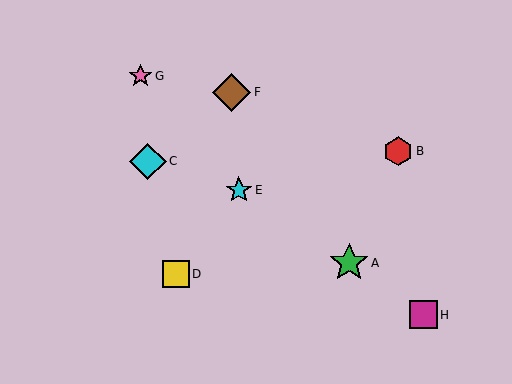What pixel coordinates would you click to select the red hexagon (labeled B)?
Click at (398, 151) to select the red hexagon B.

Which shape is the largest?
The green star (labeled A) is the largest.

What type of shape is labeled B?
Shape B is a red hexagon.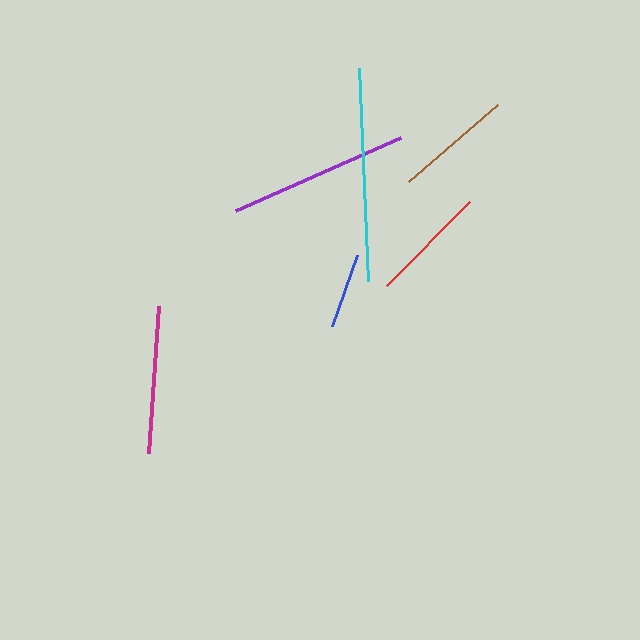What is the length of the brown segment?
The brown segment is approximately 117 pixels long.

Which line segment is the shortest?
The blue line is the shortest at approximately 76 pixels.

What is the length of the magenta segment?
The magenta segment is approximately 148 pixels long.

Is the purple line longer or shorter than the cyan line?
The cyan line is longer than the purple line.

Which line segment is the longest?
The cyan line is the longest at approximately 213 pixels.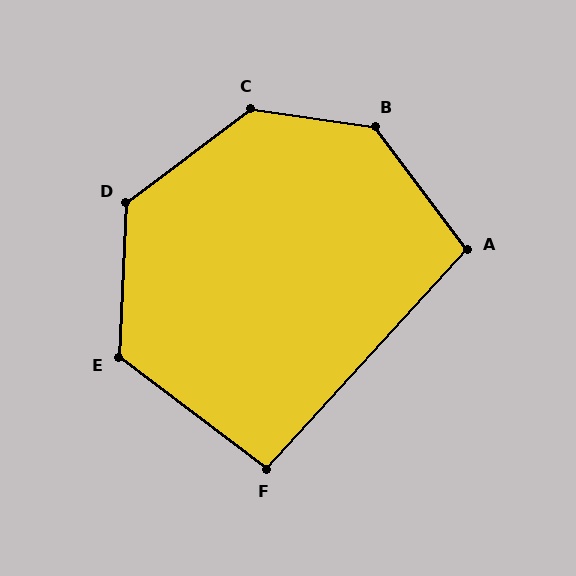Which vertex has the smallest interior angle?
F, at approximately 95 degrees.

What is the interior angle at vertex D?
Approximately 130 degrees (obtuse).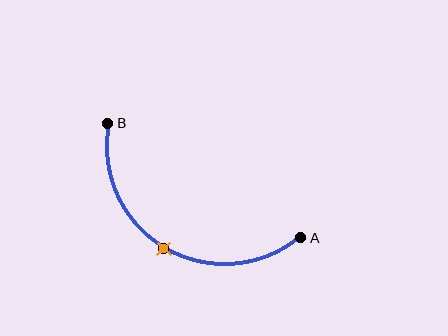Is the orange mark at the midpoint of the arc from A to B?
Yes. The orange mark lies on the arc at equal arc-length from both A and B — it is the arc midpoint.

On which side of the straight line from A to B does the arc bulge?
The arc bulges below the straight line connecting A and B.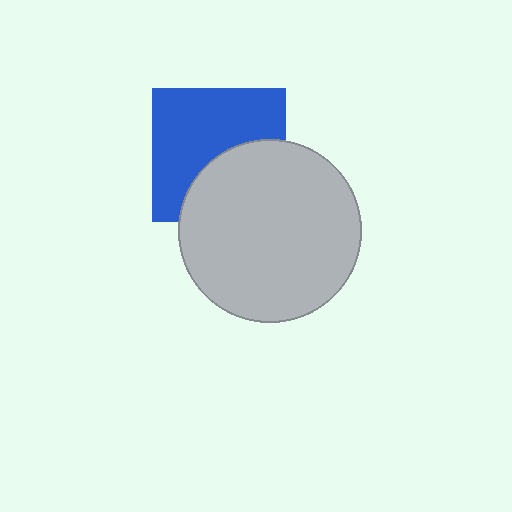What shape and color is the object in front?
The object in front is a light gray circle.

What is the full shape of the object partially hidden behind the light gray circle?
The partially hidden object is a blue square.